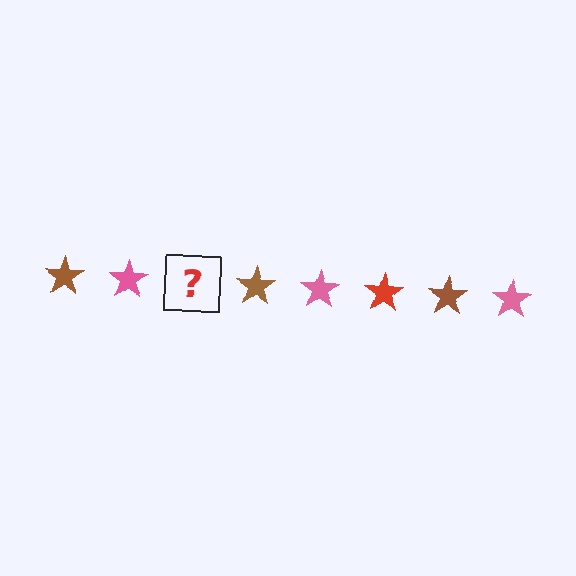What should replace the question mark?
The question mark should be replaced with a red star.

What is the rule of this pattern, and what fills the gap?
The rule is that the pattern cycles through brown, pink, red stars. The gap should be filled with a red star.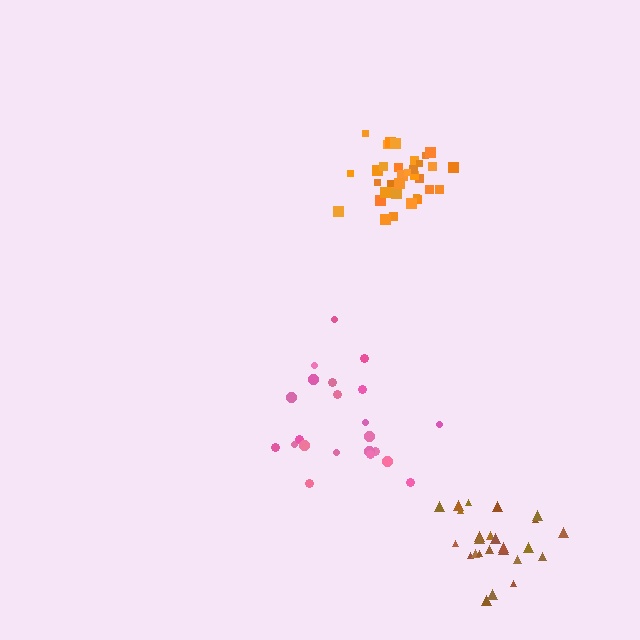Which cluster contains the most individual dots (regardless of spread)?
Orange (35).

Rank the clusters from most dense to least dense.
orange, brown, pink.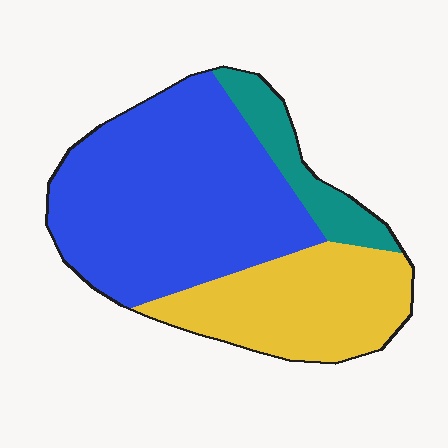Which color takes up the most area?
Blue, at roughly 55%.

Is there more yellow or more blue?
Blue.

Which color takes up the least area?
Teal, at roughly 10%.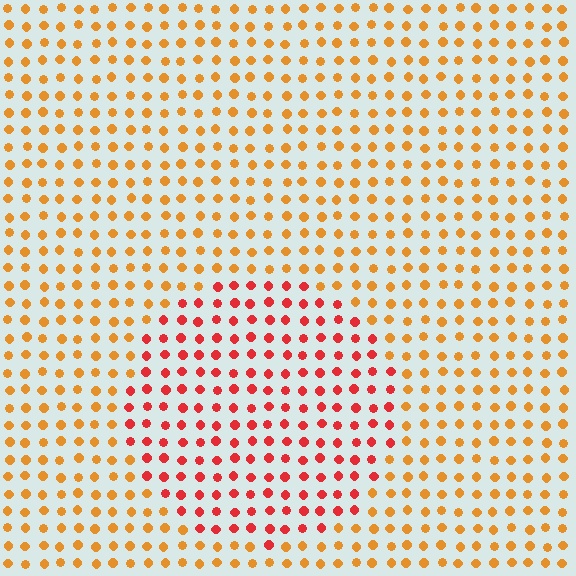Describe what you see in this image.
The image is filled with small orange elements in a uniform arrangement. A circle-shaped region is visible where the elements are tinted to a slightly different hue, forming a subtle color boundary.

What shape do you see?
I see a circle.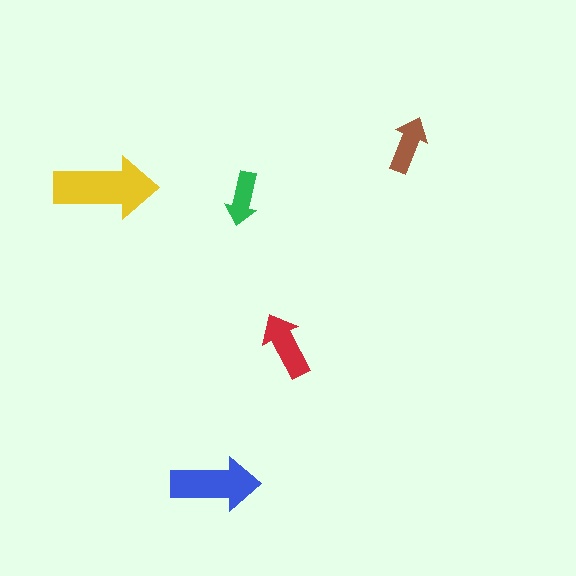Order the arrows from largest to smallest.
the yellow one, the blue one, the red one, the brown one, the green one.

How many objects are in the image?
There are 5 objects in the image.